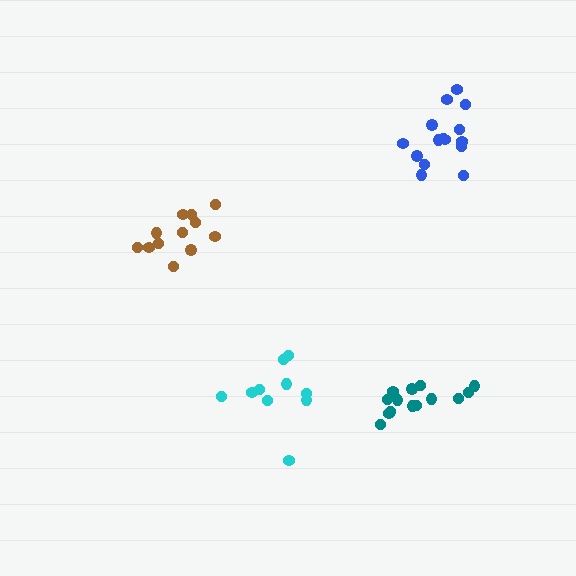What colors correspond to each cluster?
The clusters are colored: teal, cyan, blue, brown.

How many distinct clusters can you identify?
There are 4 distinct clusters.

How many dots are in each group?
Group 1: 15 dots, Group 2: 10 dots, Group 3: 15 dots, Group 4: 12 dots (52 total).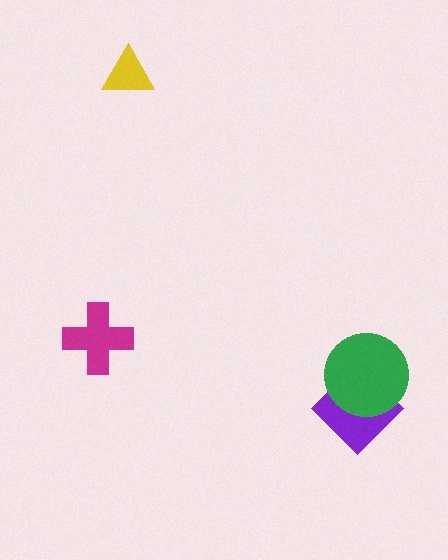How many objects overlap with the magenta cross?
0 objects overlap with the magenta cross.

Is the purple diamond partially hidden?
Yes, it is partially covered by another shape.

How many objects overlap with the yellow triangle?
0 objects overlap with the yellow triangle.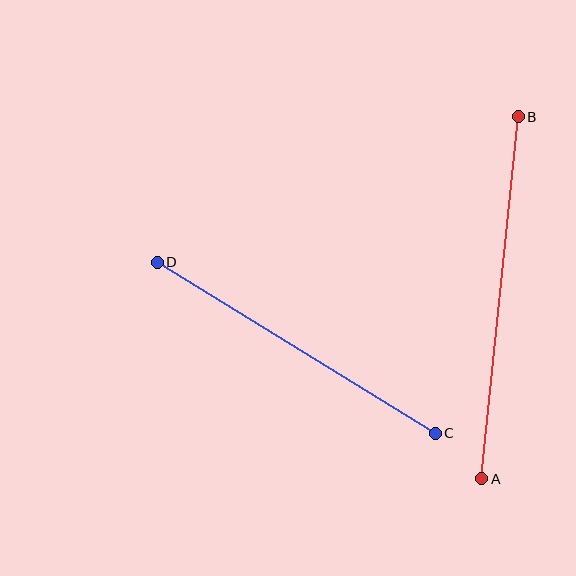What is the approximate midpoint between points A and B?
The midpoint is at approximately (500, 298) pixels.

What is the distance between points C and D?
The distance is approximately 327 pixels.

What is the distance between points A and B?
The distance is approximately 364 pixels.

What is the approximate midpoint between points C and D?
The midpoint is at approximately (296, 348) pixels.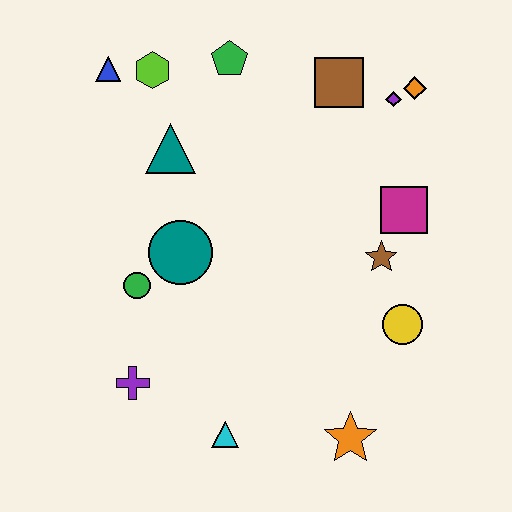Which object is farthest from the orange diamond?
The purple cross is farthest from the orange diamond.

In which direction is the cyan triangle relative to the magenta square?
The cyan triangle is below the magenta square.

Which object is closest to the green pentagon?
The lime hexagon is closest to the green pentagon.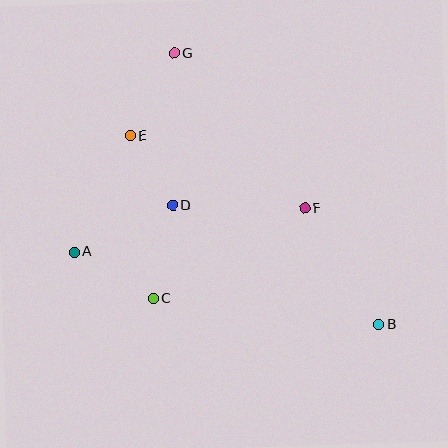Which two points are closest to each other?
Points D and E are closest to each other.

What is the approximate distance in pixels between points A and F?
The distance between A and F is approximately 235 pixels.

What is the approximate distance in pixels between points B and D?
The distance between B and D is approximately 238 pixels.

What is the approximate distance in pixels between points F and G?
The distance between F and G is approximately 203 pixels.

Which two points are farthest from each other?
Points B and G are farthest from each other.